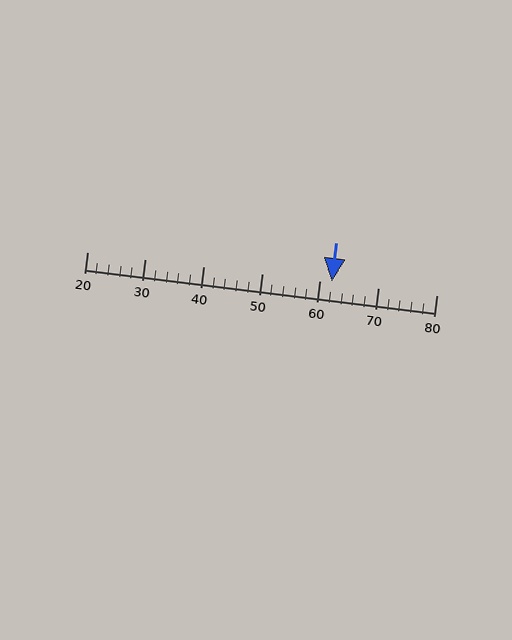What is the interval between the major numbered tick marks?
The major tick marks are spaced 10 units apart.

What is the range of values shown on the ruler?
The ruler shows values from 20 to 80.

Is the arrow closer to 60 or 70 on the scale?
The arrow is closer to 60.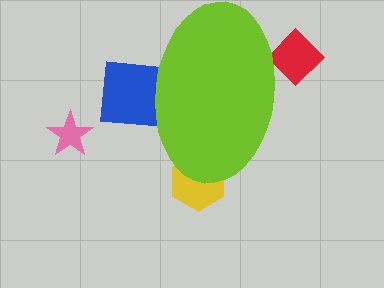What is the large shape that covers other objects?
A lime ellipse.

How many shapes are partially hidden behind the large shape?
3 shapes are partially hidden.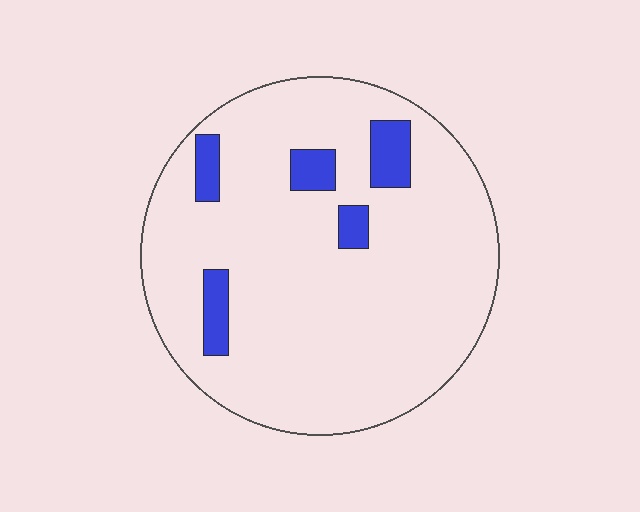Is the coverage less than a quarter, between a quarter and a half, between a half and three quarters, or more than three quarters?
Less than a quarter.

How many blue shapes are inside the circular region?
5.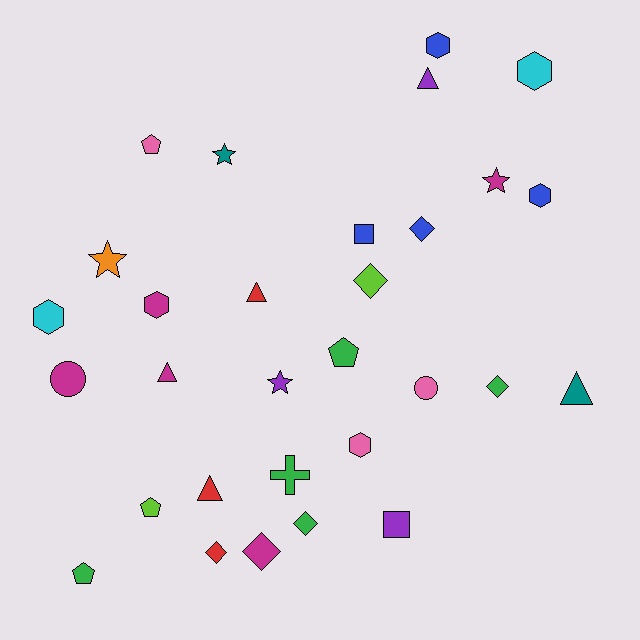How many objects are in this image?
There are 30 objects.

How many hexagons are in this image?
There are 6 hexagons.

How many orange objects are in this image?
There is 1 orange object.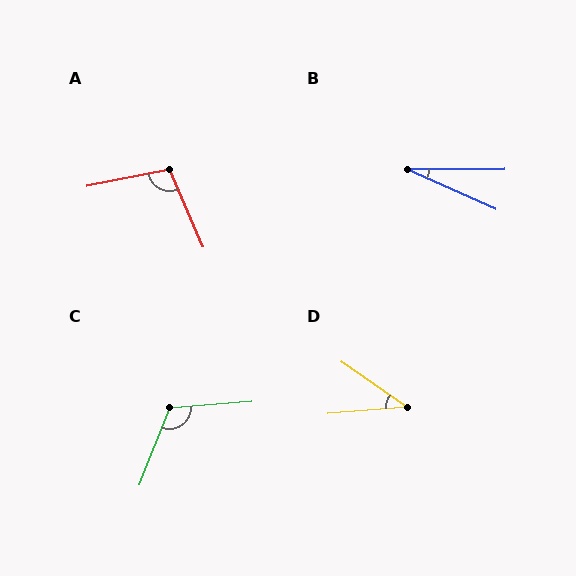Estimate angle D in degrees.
Approximately 40 degrees.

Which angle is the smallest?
B, at approximately 24 degrees.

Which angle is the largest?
C, at approximately 116 degrees.